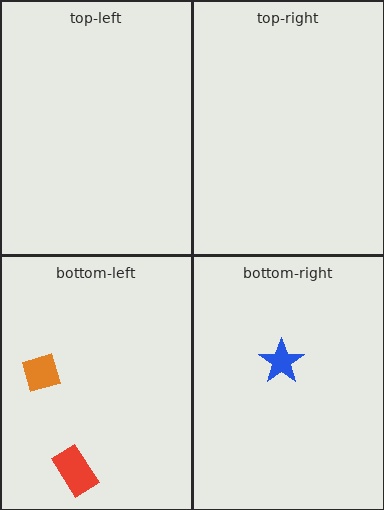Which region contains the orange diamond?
The bottom-left region.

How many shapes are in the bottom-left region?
2.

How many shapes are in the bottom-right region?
1.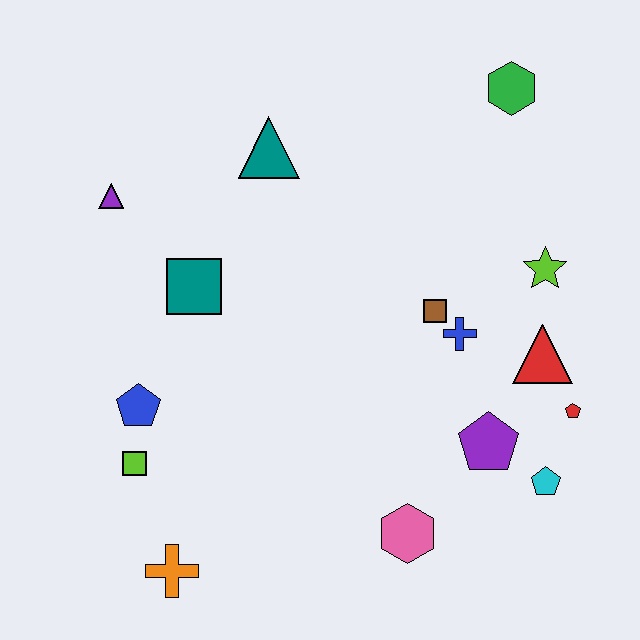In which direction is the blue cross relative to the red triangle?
The blue cross is to the left of the red triangle.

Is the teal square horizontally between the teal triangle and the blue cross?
No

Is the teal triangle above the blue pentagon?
Yes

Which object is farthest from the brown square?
The orange cross is farthest from the brown square.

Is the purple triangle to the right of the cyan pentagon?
No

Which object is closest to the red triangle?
The red pentagon is closest to the red triangle.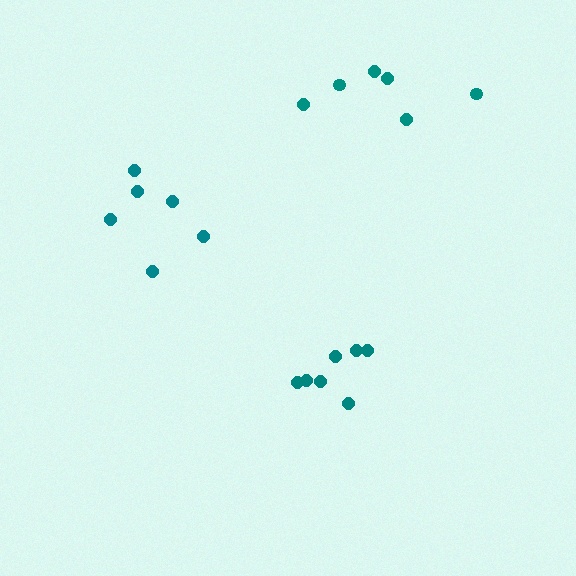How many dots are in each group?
Group 1: 7 dots, Group 2: 6 dots, Group 3: 6 dots (19 total).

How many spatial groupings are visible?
There are 3 spatial groupings.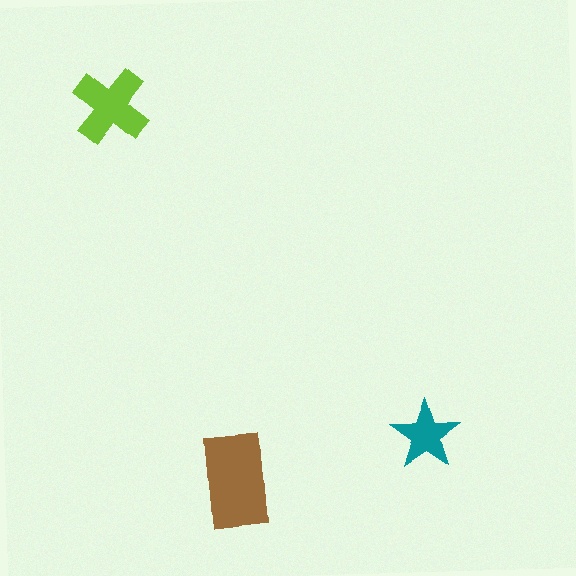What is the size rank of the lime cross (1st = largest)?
2nd.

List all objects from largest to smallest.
The brown rectangle, the lime cross, the teal star.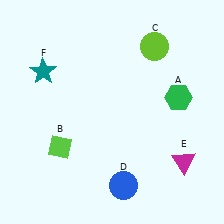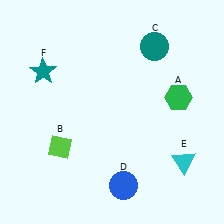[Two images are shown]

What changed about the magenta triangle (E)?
In Image 1, E is magenta. In Image 2, it changed to cyan.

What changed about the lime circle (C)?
In Image 1, C is lime. In Image 2, it changed to teal.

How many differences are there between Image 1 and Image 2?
There are 2 differences between the two images.